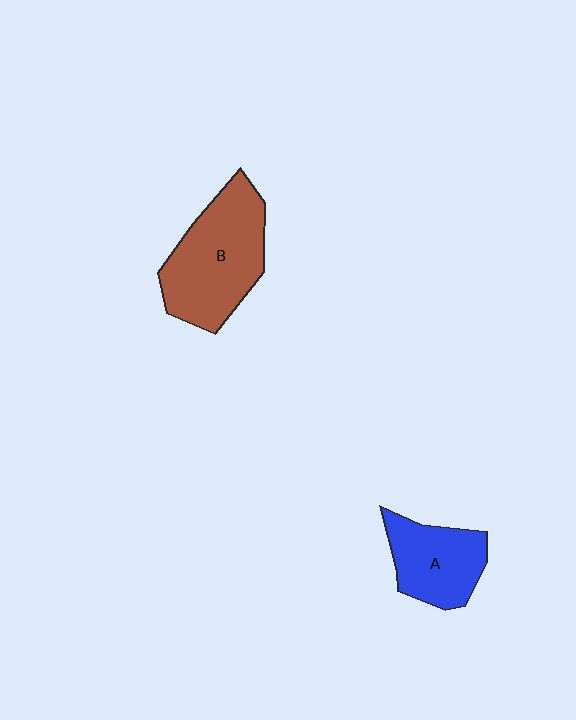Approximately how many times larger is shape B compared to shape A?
Approximately 1.5 times.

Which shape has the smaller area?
Shape A (blue).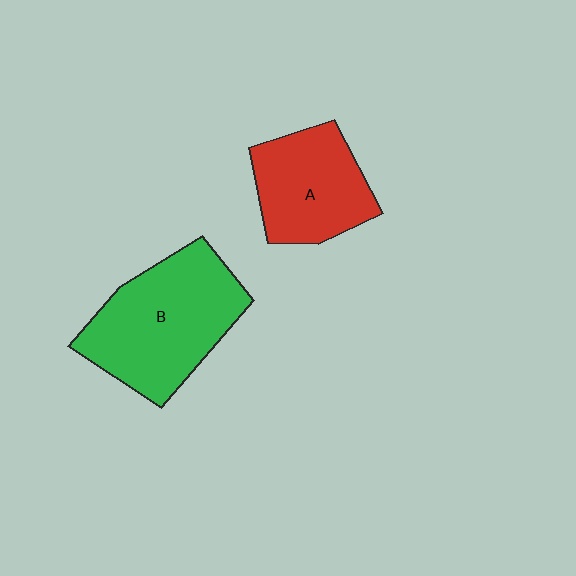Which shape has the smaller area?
Shape A (red).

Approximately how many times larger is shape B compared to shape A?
Approximately 1.4 times.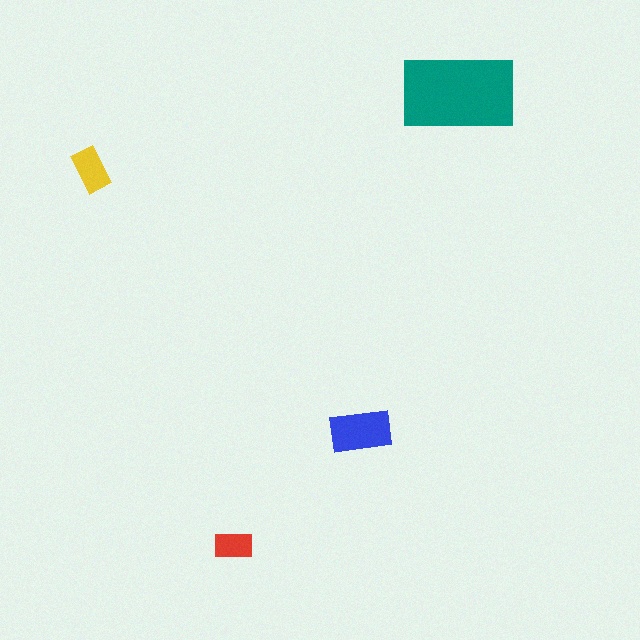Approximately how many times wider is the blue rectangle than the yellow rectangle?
About 1.5 times wider.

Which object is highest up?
The teal rectangle is topmost.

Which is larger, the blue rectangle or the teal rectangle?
The teal one.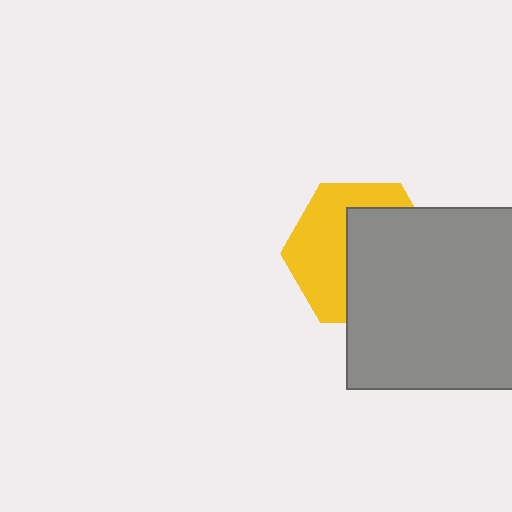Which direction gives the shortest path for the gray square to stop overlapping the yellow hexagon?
Moving right gives the shortest separation.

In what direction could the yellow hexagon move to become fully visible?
The yellow hexagon could move left. That would shift it out from behind the gray square entirely.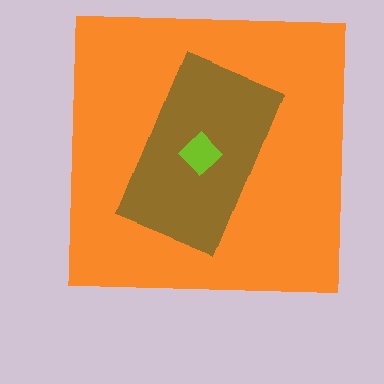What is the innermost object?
The lime diamond.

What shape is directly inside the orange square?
The brown rectangle.